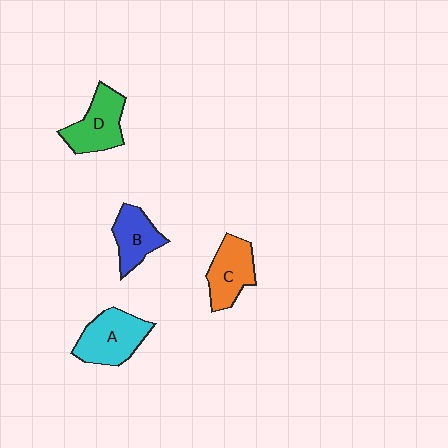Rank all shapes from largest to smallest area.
From largest to smallest: A (cyan), D (green), C (orange), B (blue).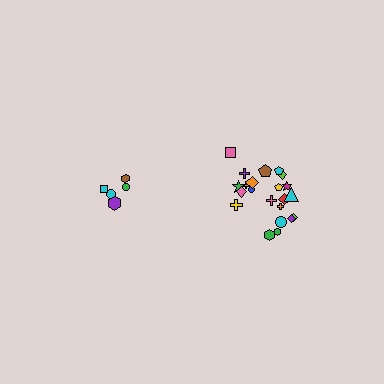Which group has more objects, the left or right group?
The right group.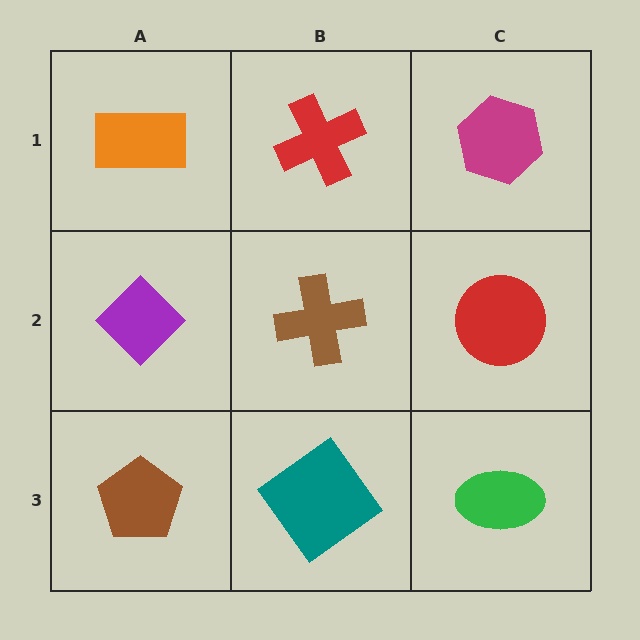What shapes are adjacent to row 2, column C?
A magenta hexagon (row 1, column C), a green ellipse (row 3, column C), a brown cross (row 2, column B).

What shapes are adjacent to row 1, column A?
A purple diamond (row 2, column A), a red cross (row 1, column B).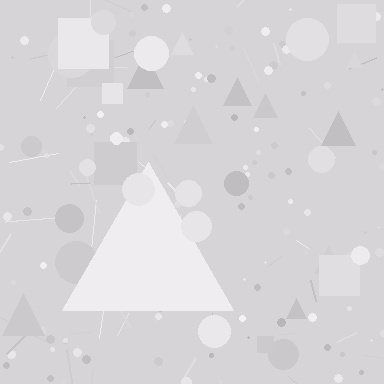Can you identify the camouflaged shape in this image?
The camouflaged shape is a triangle.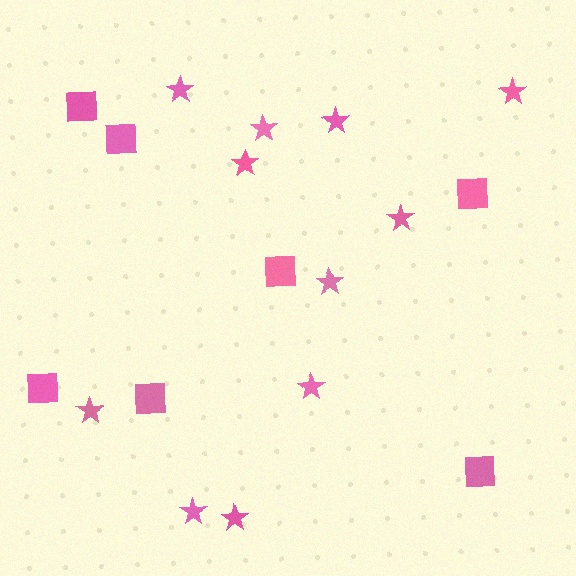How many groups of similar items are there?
There are 2 groups: one group of stars (11) and one group of squares (7).